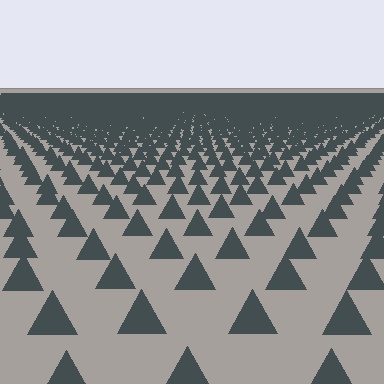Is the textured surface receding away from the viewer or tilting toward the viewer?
The surface is receding away from the viewer. Texture elements get smaller and denser toward the top.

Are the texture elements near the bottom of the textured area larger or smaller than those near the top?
Larger. Near the bottom, elements are closer to the viewer and appear at a bigger on-screen size.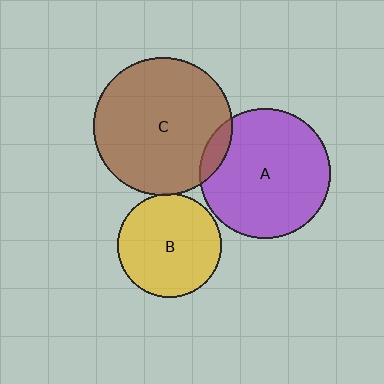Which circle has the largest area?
Circle C (brown).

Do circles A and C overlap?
Yes.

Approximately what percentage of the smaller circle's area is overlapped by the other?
Approximately 10%.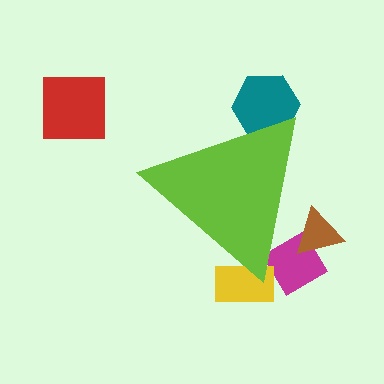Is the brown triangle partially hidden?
Yes, the brown triangle is partially hidden behind the lime triangle.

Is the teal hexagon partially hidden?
Yes, the teal hexagon is partially hidden behind the lime triangle.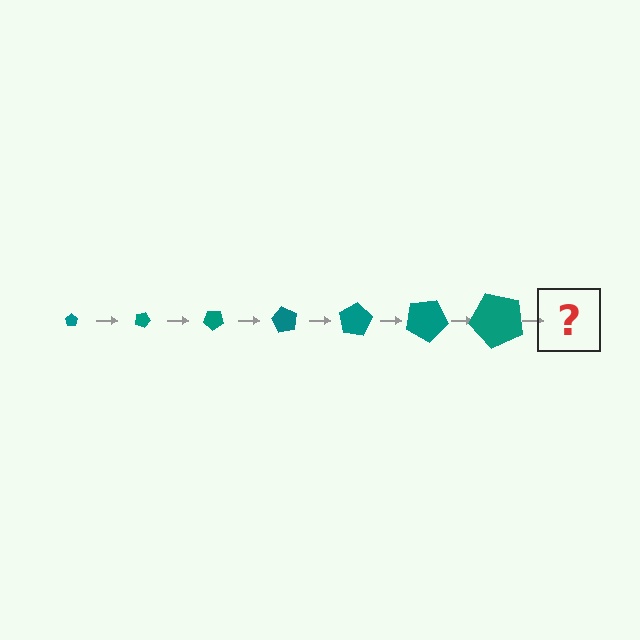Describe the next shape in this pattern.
It should be a pentagon, larger than the previous one and rotated 140 degrees from the start.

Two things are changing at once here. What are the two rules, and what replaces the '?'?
The two rules are that the pentagon grows larger each step and it rotates 20 degrees each step. The '?' should be a pentagon, larger than the previous one and rotated 140 degrees from the start.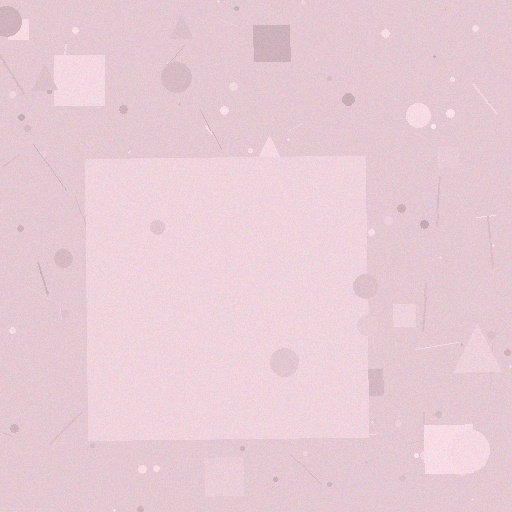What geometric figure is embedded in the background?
A square is embedded in the background.